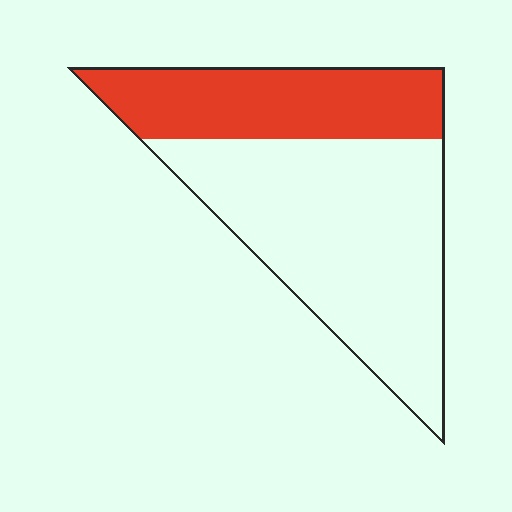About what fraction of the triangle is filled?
About one third (1/3).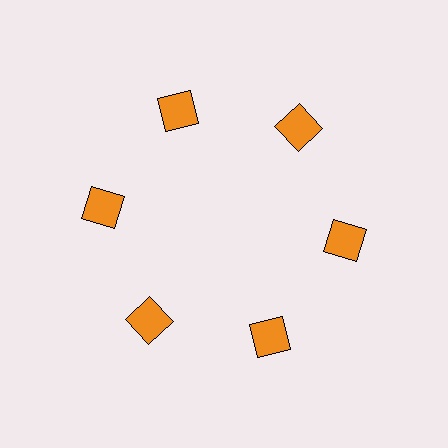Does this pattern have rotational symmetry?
Yes, this pattern has 6-fold rotational symmetry. It looks the same after rotating 60 degrees around the center.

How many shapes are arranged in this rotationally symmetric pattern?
There are 6 shapes, arranged in 6 groups of 1.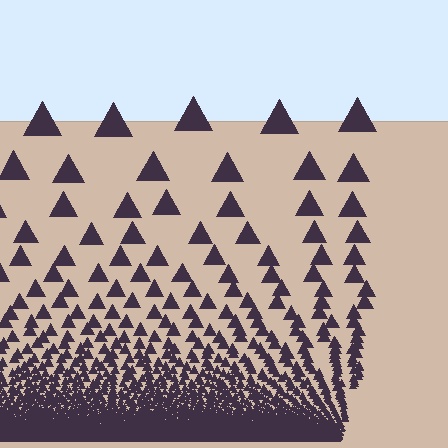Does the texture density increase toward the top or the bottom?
Density increases toward the bottom.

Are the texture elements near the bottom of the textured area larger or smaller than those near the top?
Smaller. The gradient is inverted — elements near the bottom are smaller and denser.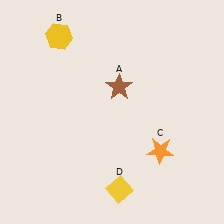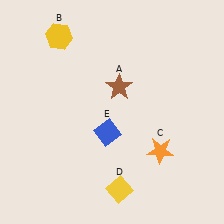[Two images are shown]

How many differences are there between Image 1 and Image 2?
There is 1 difference between the two images.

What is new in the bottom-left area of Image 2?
A blue diamond (E) was added in the bottom-left area of Image 2.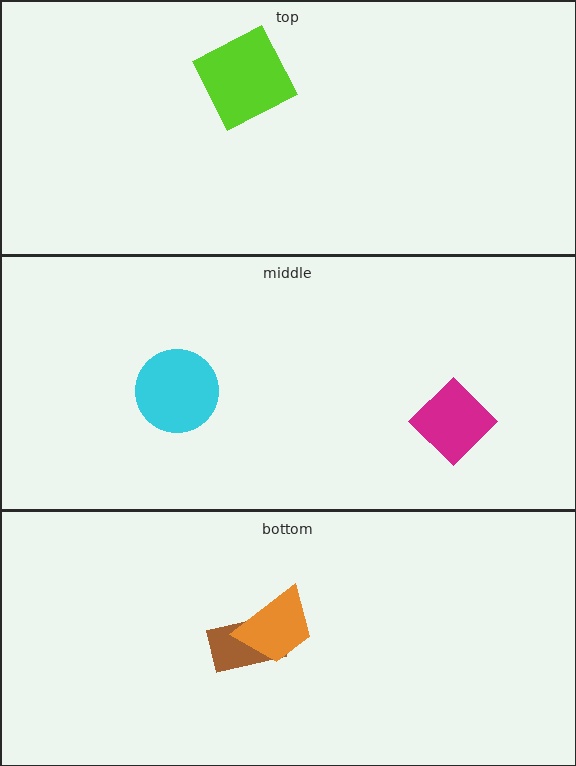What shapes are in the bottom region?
The brown rectangle, the orange trapezoid.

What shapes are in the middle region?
The cyan circle, the magenta diamond.